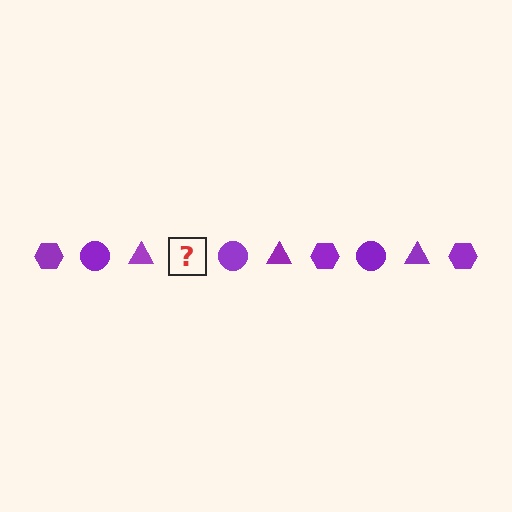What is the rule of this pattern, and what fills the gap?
The rule is that the pattern cycles through hexagon, circle, triangle shapes in purple. The gap should be filled with a purple hexagon.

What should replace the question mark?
The question mark should be replaced with a purple hexagon.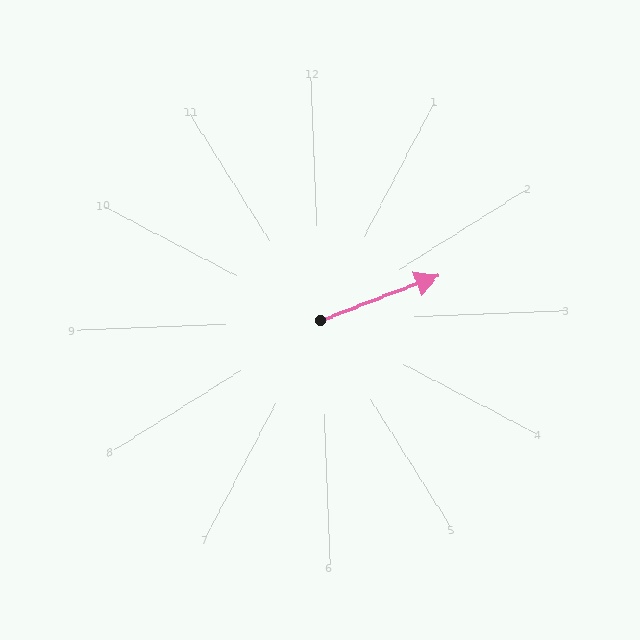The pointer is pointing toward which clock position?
Roughly 2 o'clock.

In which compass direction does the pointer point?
East.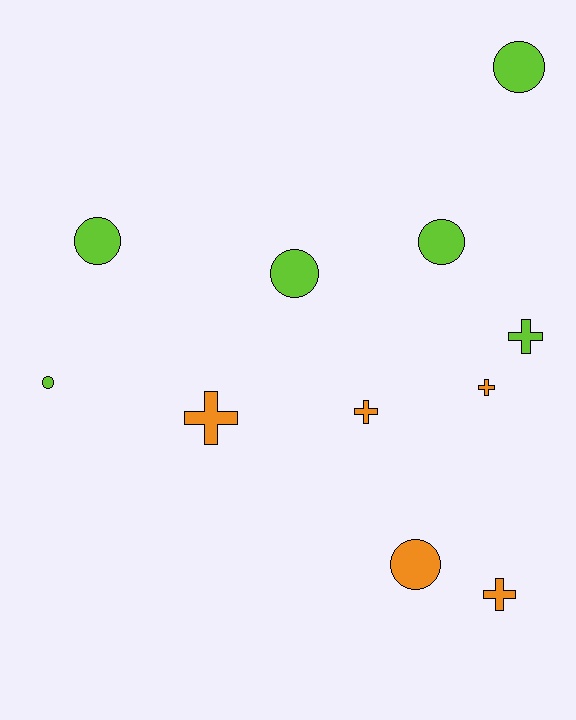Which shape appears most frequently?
Circle, with 6 objects.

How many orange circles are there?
There is 1 orange circle.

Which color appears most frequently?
Lime, with 6 objects.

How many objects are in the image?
There are 11 objects.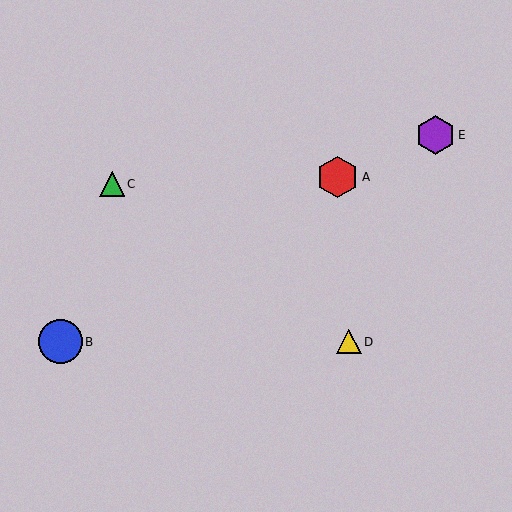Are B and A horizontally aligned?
No, B is at y≈342 and A is at y≈177.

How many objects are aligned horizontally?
2 objects (B, D) are aligned horizontally.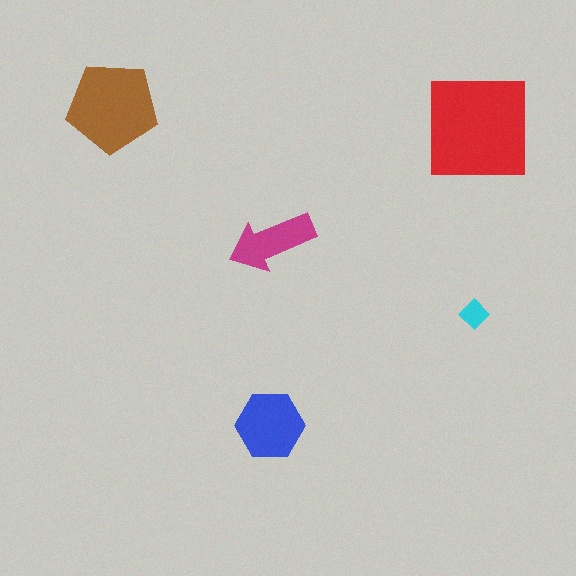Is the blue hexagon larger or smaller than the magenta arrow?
Larger.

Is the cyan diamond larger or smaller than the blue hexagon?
Smaller.